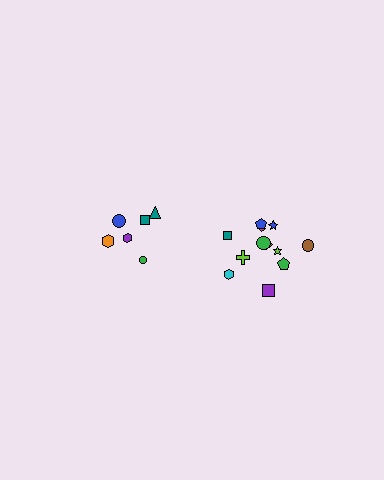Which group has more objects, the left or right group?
The right group.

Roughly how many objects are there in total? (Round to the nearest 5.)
Roughly 20 objects in total.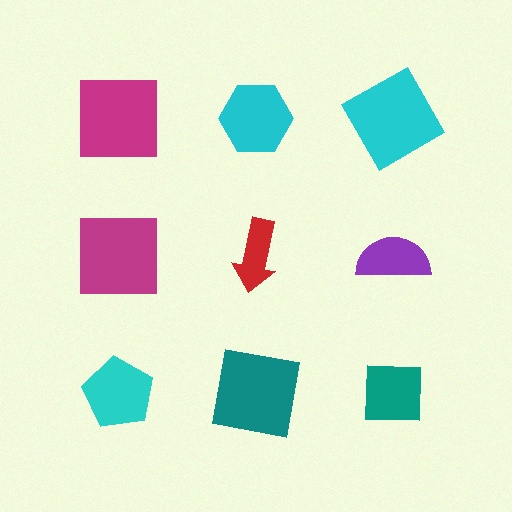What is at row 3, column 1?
A cyan pentagon.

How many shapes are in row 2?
3 shapes.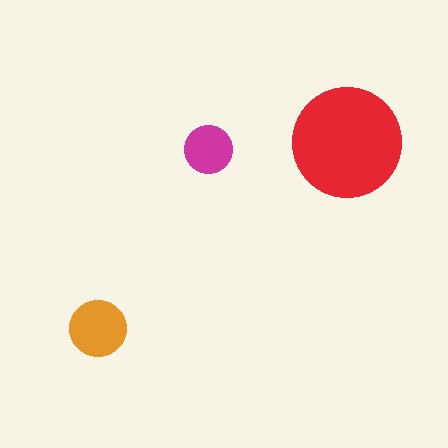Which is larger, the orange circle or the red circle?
The red one.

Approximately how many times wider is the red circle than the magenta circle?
About 2.5 times wider.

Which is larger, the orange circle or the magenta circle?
The orange one.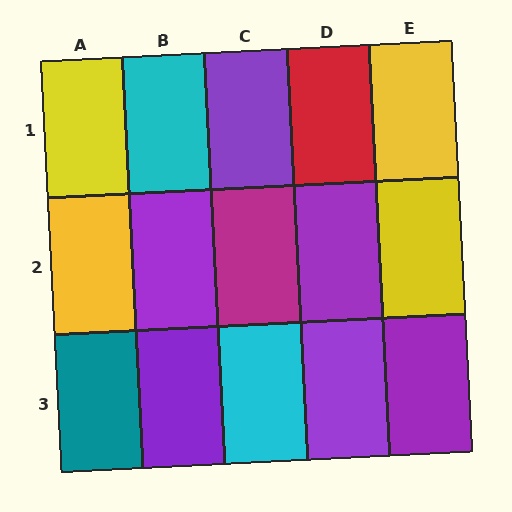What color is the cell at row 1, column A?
Yellow.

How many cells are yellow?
4 cells are yellow.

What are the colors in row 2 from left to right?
Yellow, purple, magenta, purple, yellow.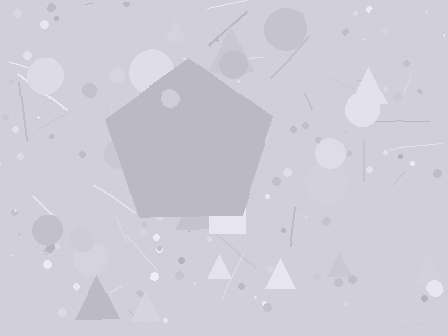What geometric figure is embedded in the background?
A pentagon is embedded in the background.